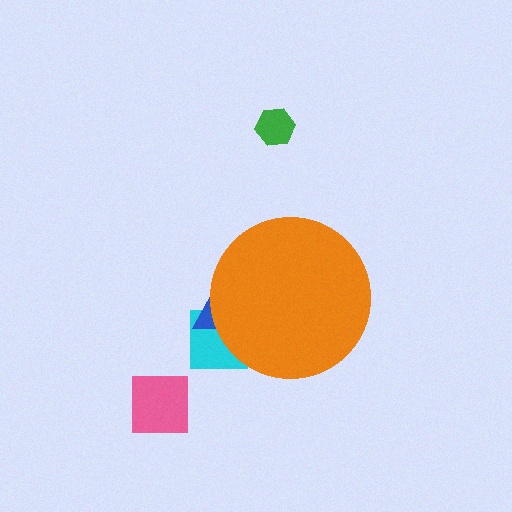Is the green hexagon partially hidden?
No, the green hexagon is fully visible.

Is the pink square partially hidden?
No, the pink square is fully visible.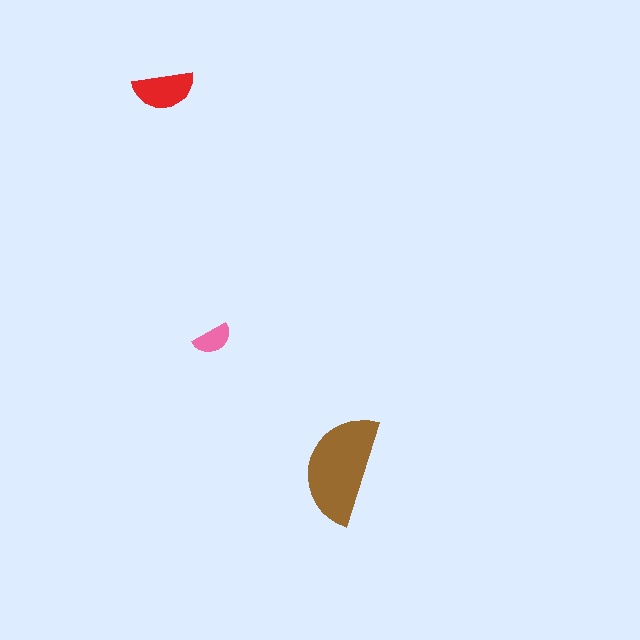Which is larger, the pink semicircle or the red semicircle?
The red one.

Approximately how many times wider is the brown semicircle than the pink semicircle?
About 3 times wider.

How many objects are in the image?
There are 3 objects in the image.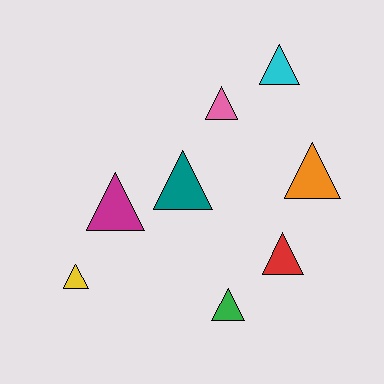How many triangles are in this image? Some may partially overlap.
There are 8 triangles.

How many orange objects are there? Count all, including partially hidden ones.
There is 1 orange object.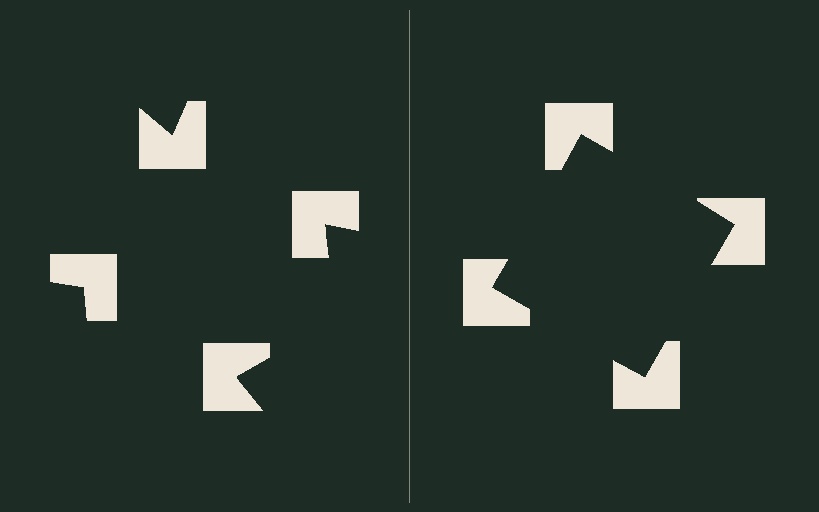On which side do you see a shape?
An illusory square appears on the right side. On the left side the wedge cuts are rotated, so no coherent shape forms.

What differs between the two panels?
The notched squares are positioned identically on both sides; only the wedge orientations differ. On the right they align to a square; on the left they are misaligned.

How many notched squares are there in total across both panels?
8 — 4 on each side.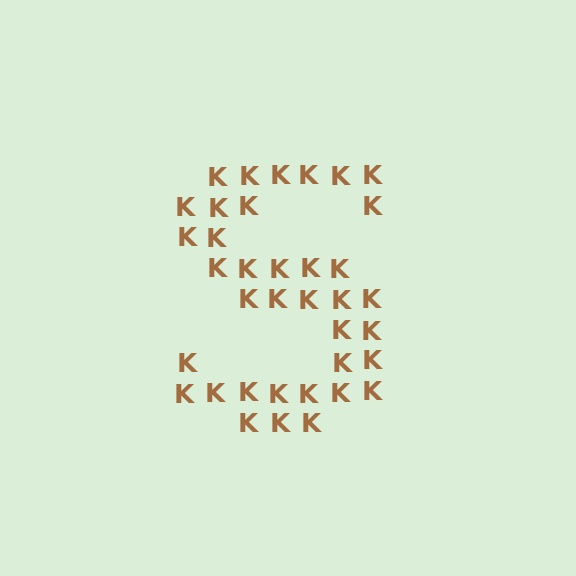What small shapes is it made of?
It is made of small letter K's.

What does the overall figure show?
The overall figure shows the letter S.